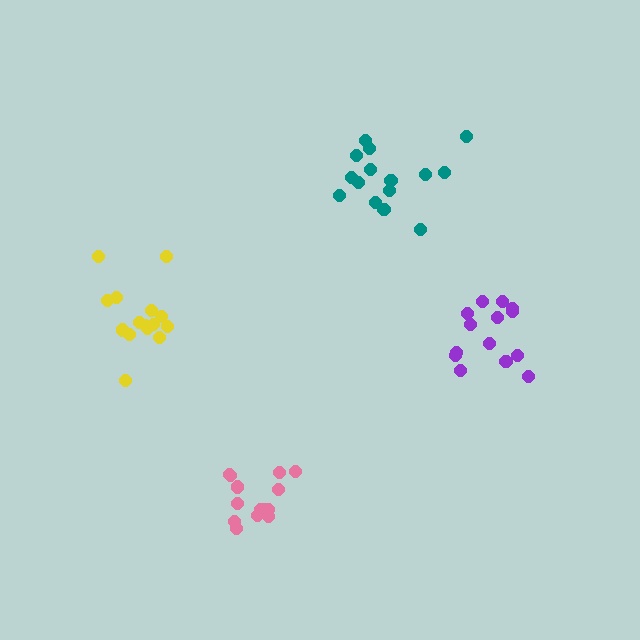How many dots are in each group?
Group 1: 15 dots, Group 2: 15 dots, Group 3: 14 dots, Group 4: 14 dots (58 total).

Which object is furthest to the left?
The yellow cluster is leftmost.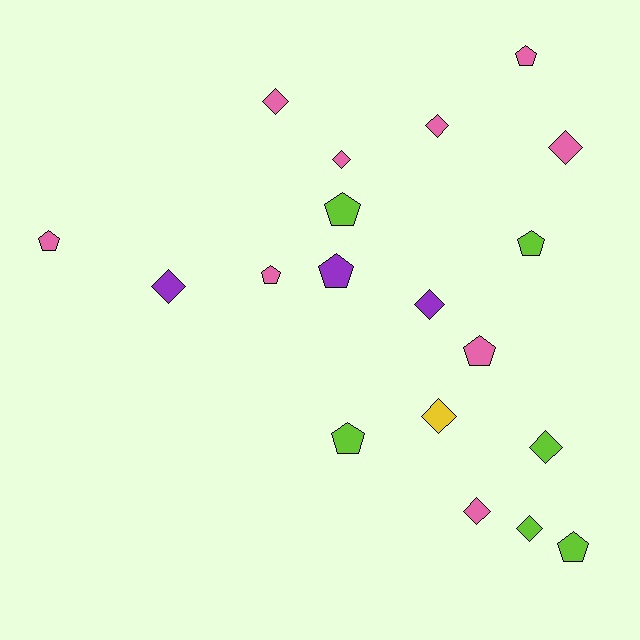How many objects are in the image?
There are 19 objects.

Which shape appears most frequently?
Diamond, with 10 objects.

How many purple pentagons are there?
There is 1 purple pentagon.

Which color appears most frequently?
Pink, with 9 objects.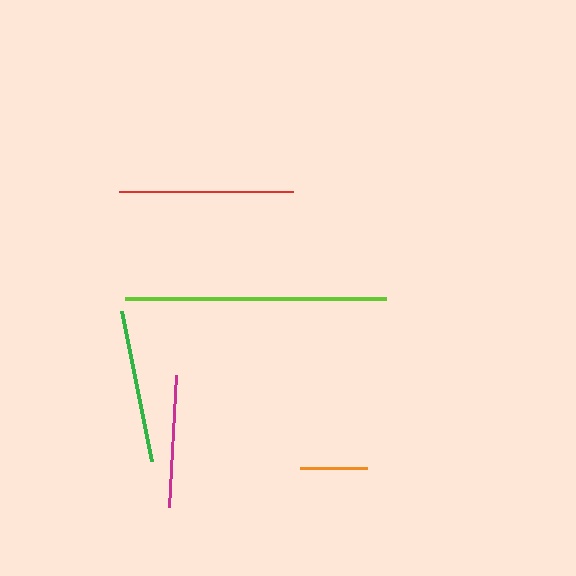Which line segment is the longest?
The lime line is the longest at approximately 261 pixels.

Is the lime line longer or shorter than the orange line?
The lime line is longer than the orange line.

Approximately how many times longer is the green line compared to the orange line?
The green line is approximately 2.3 times the length of the orange line.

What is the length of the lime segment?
The lime segment is approximately 261 pixels long.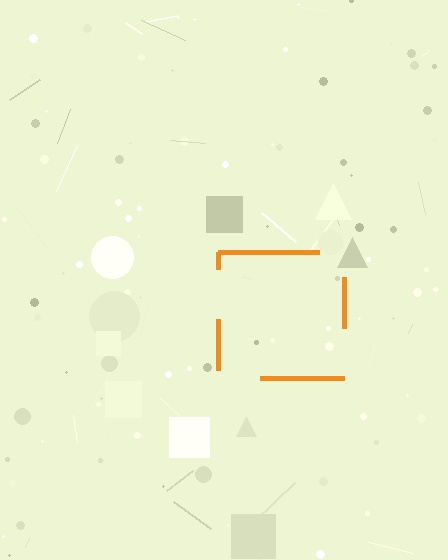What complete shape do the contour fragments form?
The contour fragments form a square.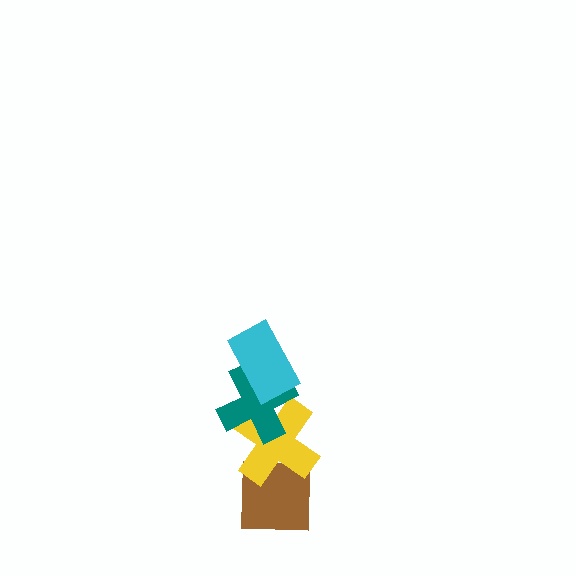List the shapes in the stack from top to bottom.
From top to bottom: the cyan rectangle, the teal cross, the yellow cross, the brown square.